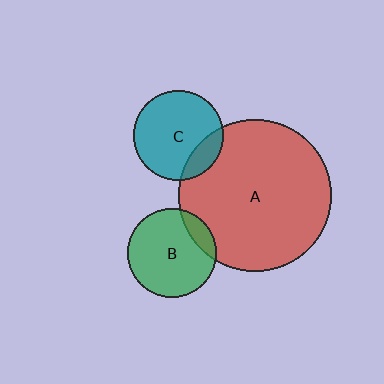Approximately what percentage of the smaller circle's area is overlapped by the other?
Approximately 15%.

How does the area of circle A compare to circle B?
Approximately 2.9 times.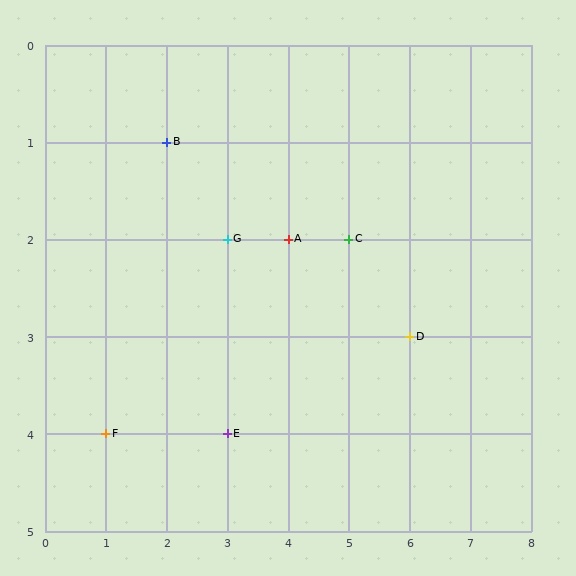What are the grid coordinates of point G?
Point G is at grid coordinates (3, 2).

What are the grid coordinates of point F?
Point F is at grid coordinates (1, 4).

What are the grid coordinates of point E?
Point E is at grid coordinates (3, 4).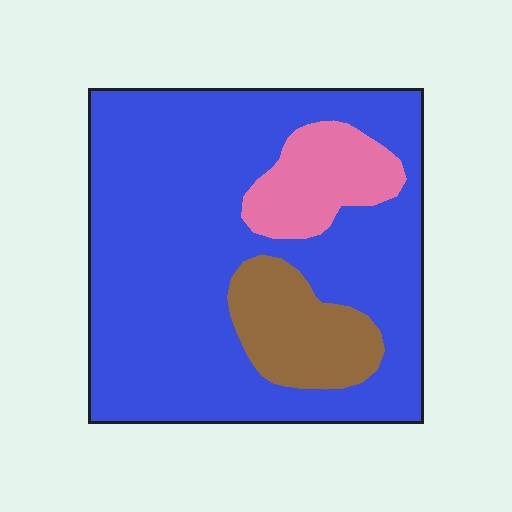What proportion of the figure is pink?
Pink takes up less than a quarter of the figure.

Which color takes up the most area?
Blue, at roughly 75%.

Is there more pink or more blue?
Blue.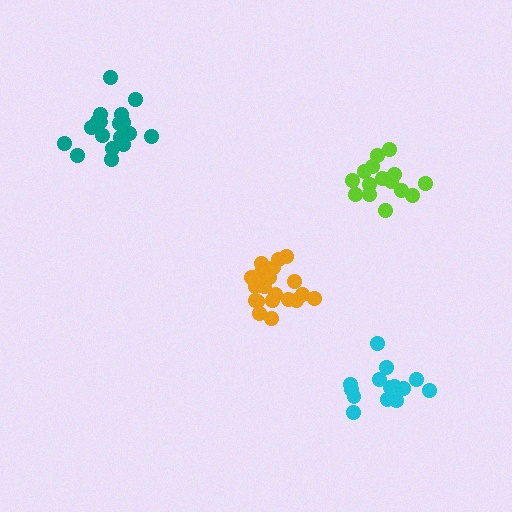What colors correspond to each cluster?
The clusters are colored: orange, teal, cyan, lime.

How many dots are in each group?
Group 1: 20 dots, Group 2: 19 dots, Group 3: 14 dots, Group 4: 15 dots (68 total).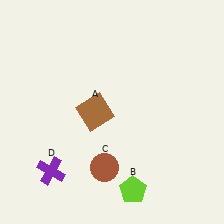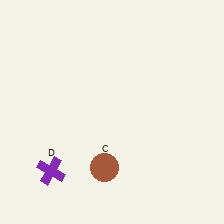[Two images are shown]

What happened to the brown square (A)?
The brown square (A) was removed in Image 2. It was in the bottom-left area of Image 1.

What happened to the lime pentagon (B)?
The lime pentagon (B) was removed in Image 2. It was in the bottom-right area of Image 1.